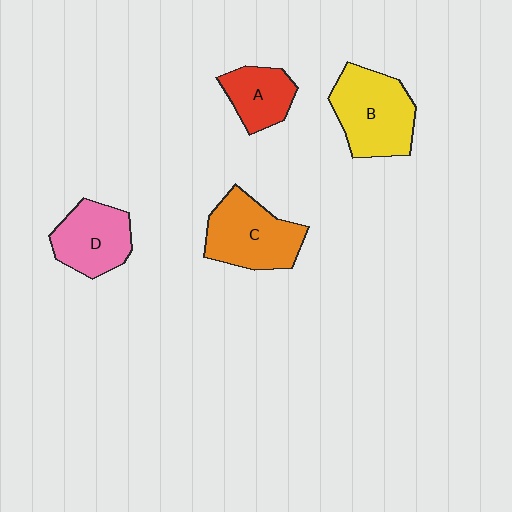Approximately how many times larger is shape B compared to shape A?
Approximately 1.7 times.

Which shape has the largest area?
Shape B (yellow).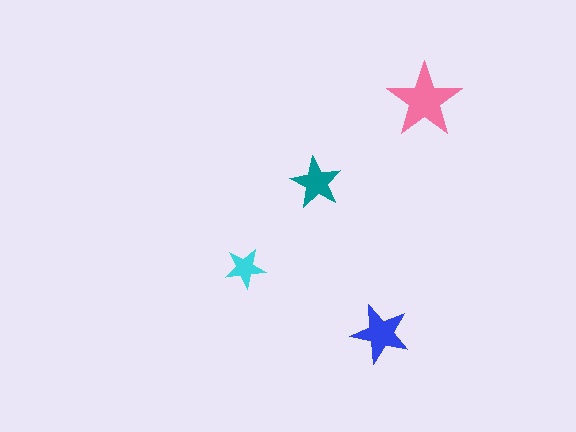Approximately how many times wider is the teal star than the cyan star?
About 1.5 times wider.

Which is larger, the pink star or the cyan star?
The pink one.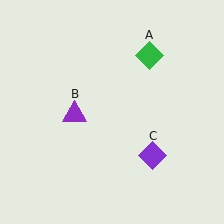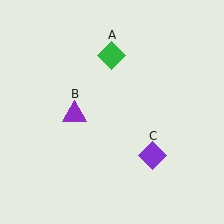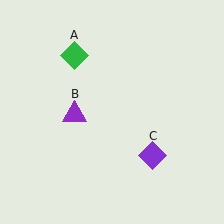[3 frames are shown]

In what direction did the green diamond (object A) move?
The green diamond (object A) moved left.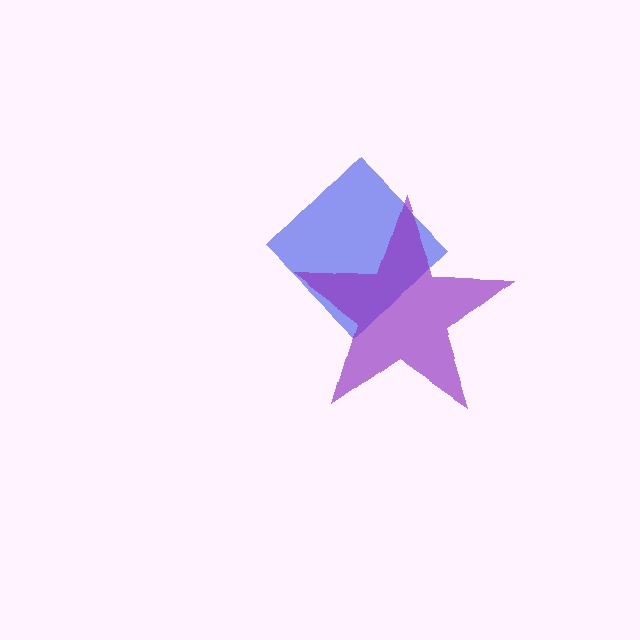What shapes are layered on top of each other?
The layered shapes are: a blue diamond, a purple star.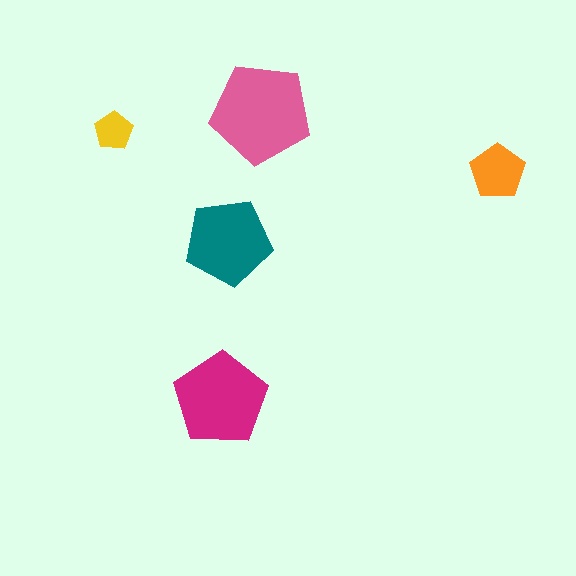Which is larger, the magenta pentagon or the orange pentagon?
The magenta one.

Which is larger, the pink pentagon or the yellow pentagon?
The pink one.